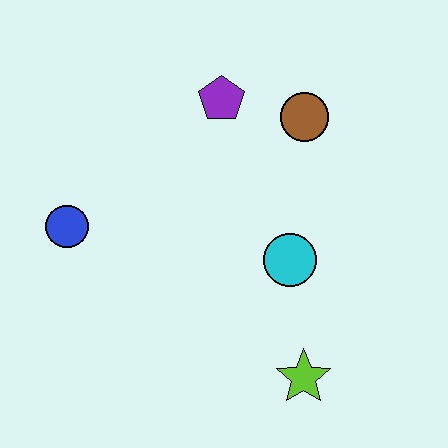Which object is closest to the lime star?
The cyan circle is closest to the lime star.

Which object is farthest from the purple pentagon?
The lime star is farthest from the purple pentagon.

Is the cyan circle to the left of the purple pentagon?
No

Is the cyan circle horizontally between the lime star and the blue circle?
Yes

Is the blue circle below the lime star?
No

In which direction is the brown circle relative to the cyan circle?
The brown circle is above the cyan circle.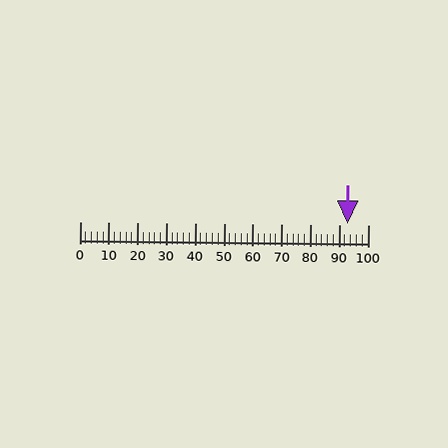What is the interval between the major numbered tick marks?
The major tick marks are spaced 10 units apart.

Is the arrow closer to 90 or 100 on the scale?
The arrow is closer to 90.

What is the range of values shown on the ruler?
The ruler shows values from 0 to 100.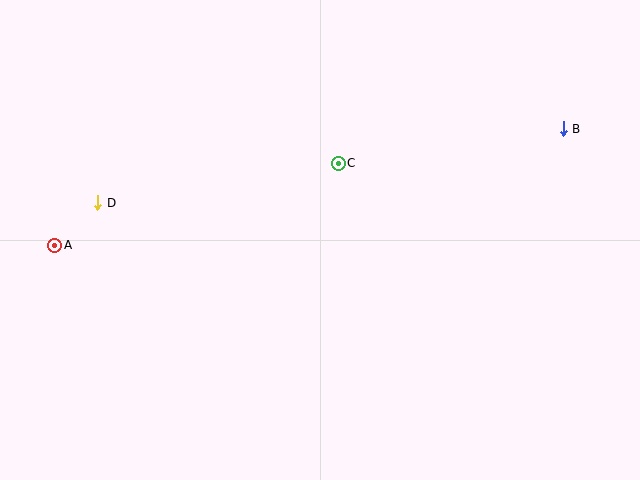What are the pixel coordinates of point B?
Point B is at (563, 129).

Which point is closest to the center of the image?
Point C at (338, 163) is closest to the center.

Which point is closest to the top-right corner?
Point B is closest to the top-right corner.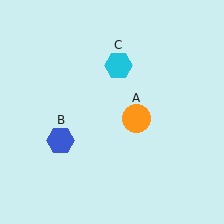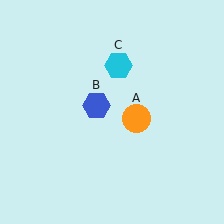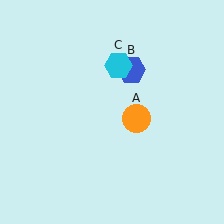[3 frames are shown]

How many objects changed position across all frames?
1 object changed position: blue hexagon (object B).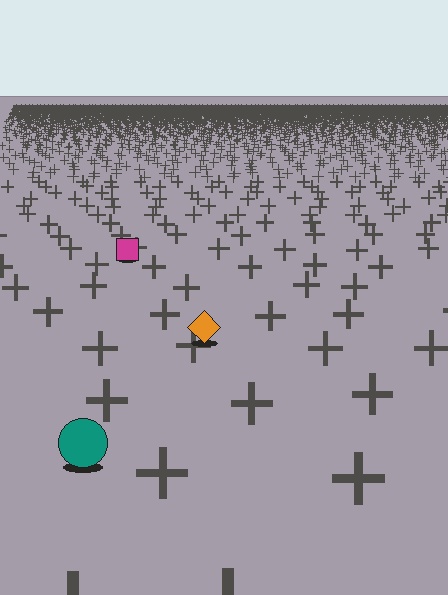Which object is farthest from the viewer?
The magenta square is farthest from the viewer. It appears smaller and the ground texture around it is denser.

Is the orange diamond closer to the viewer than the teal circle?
No. The teal circle is closer — you can tell from the texture gradient: the ground texture is coarser near it.